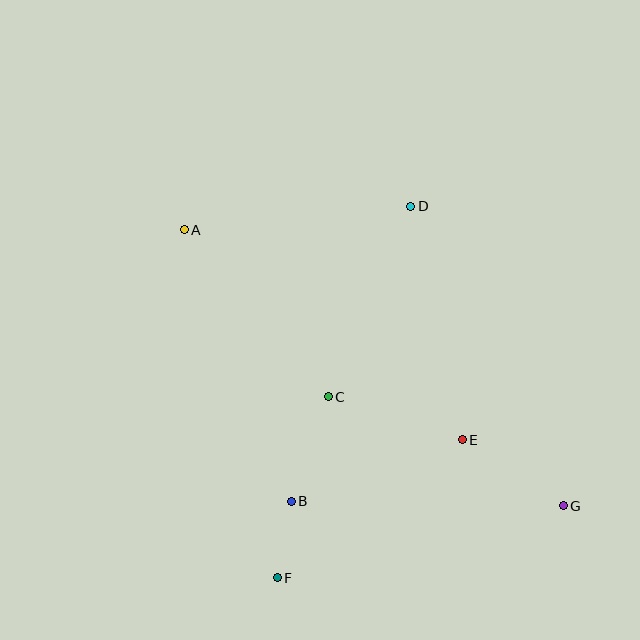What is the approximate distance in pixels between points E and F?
The distance between E and F is approximately 231 pixels.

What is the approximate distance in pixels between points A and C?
The distance between A and C is approximately 220 pixels.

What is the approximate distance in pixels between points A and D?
The distance between A and D is approximately 228 pixels.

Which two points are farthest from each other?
Points A and G are farthest from each other.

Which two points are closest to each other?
Points B and F are closest to each other.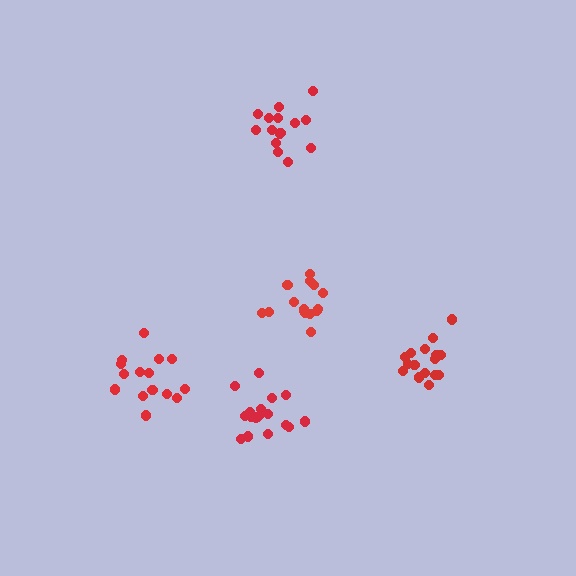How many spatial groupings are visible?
There are 5 spatial groupings.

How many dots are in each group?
Group 1: 19 dots, Group 2: 15 dots, Group 3: 15 dots, Group 4: 15 dots, Group 5: 19 dots (83 total).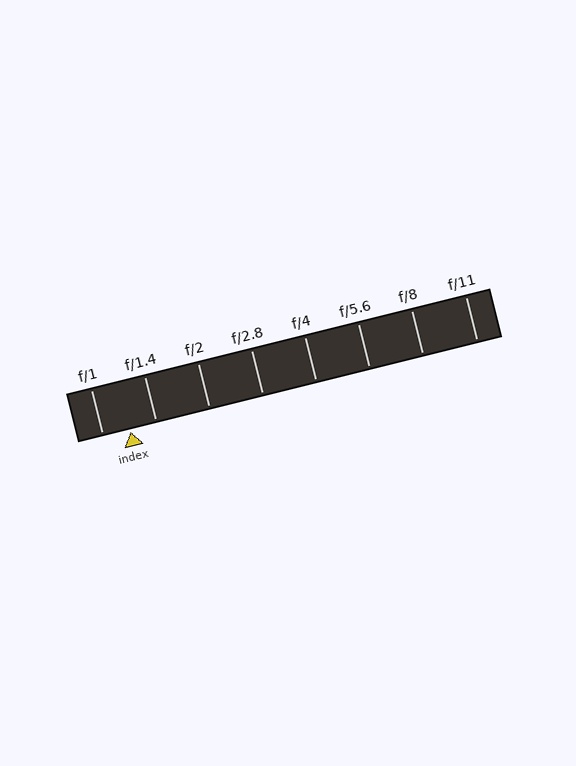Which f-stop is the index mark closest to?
The index mark is closest to f/1.4.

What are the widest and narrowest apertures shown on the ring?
The widest aperture shown is f/1 and the narrowest is f/11.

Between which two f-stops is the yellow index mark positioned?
The index mark is between f/1 and f/1.4.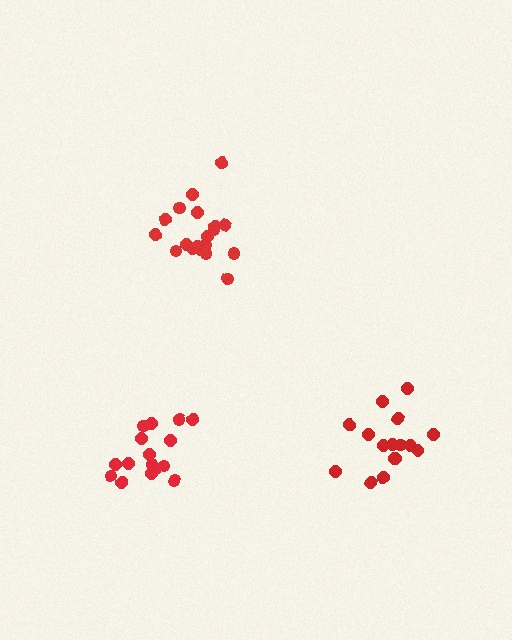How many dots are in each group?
Group 1: 20 dots, Group 2: 16 dots, Group 3: 16 dots (52 total).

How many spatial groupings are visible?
There are 3 spatial groupings.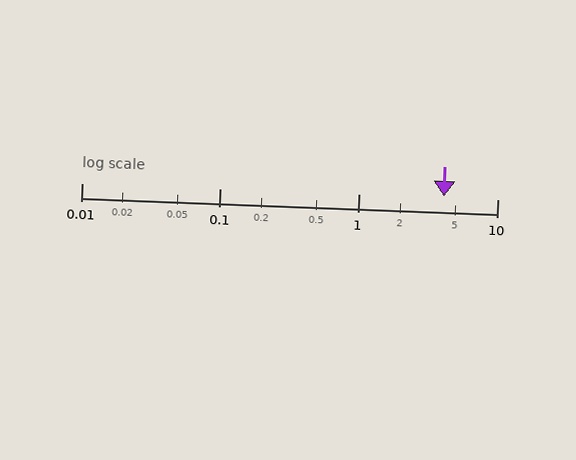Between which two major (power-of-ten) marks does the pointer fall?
The pointer is between 1 and 10.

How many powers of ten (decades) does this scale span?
The scale spans 3 decades, from 0.01 to 10.